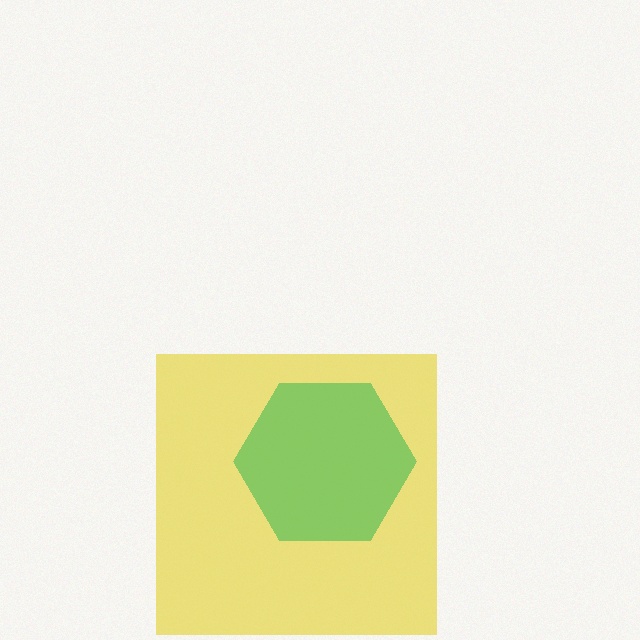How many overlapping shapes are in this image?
There are 2 overlapping shapes in the image.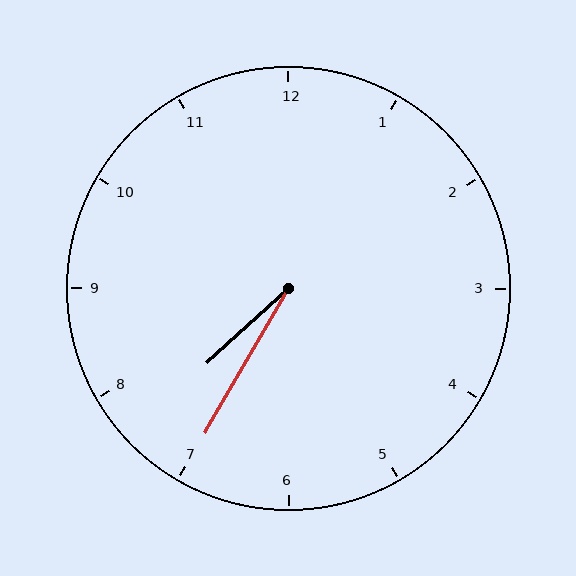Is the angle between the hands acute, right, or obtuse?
It is acute.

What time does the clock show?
7:35.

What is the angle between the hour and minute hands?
Approximately 18 degrees.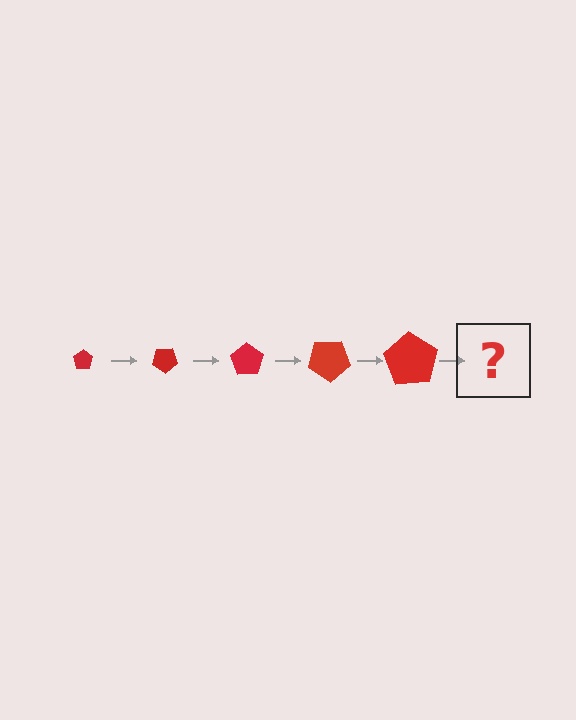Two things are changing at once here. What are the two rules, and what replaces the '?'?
The two rules are that the pentagon grows larger each step and it rotates 35 degrees each step. The '?' should be a pentagon, larger than the previous one and rotated 175 degrees from the start.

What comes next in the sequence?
The next element should be a pentagon, larger than the previous one and rotated 175 degrees from the start.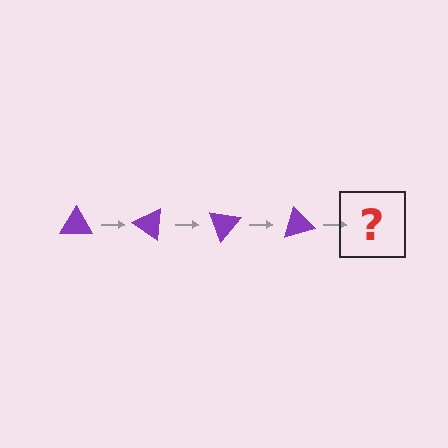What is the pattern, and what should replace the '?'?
The pattern is that the triangle rotates 35 degrees each step. The '?' should be a purple triangle rotated 140 degrees.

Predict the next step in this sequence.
The next step is a purple triangle rotated 140 degrees.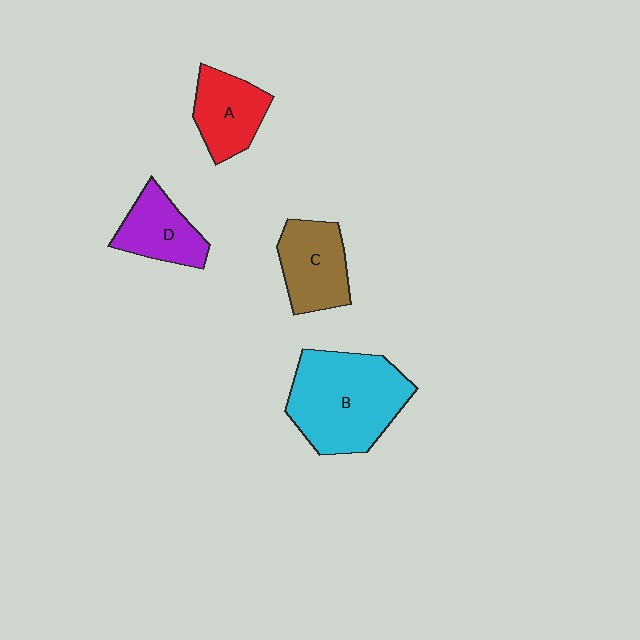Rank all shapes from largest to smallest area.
From largest to smallest: B (cyan), C (brown), A (red), D (purple).